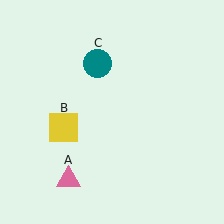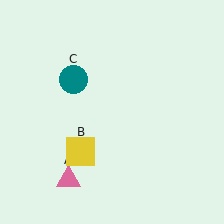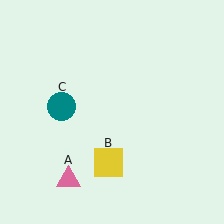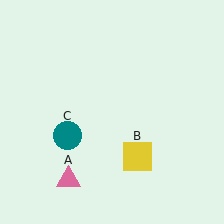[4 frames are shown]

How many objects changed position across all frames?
2 objects changed position: yellow square (object B), teal circle (object C).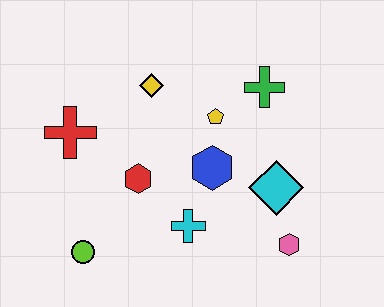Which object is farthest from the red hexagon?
The pink hexagon is farthest from the red hexagon.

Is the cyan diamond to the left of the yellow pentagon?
No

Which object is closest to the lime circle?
The red hexagon is closest to the lime circle.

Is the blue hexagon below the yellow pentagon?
Yes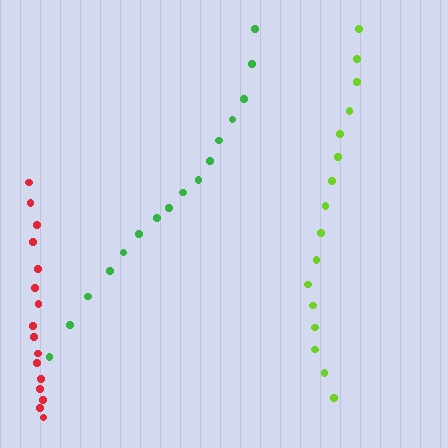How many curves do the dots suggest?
There are 3 distinct paths.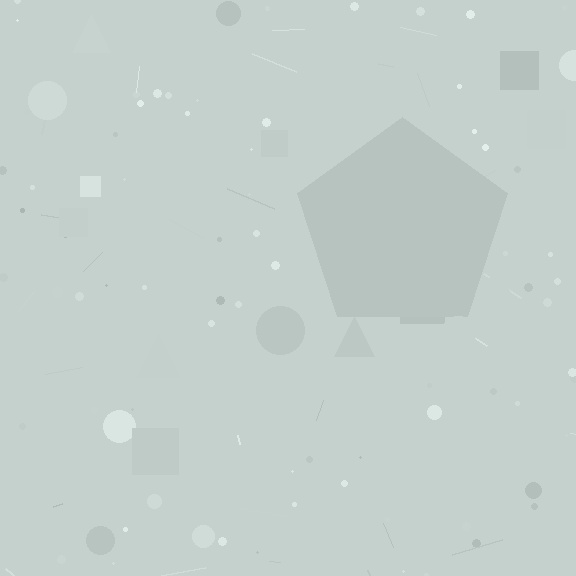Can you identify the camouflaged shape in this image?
The camouflaged shape is a pentagon.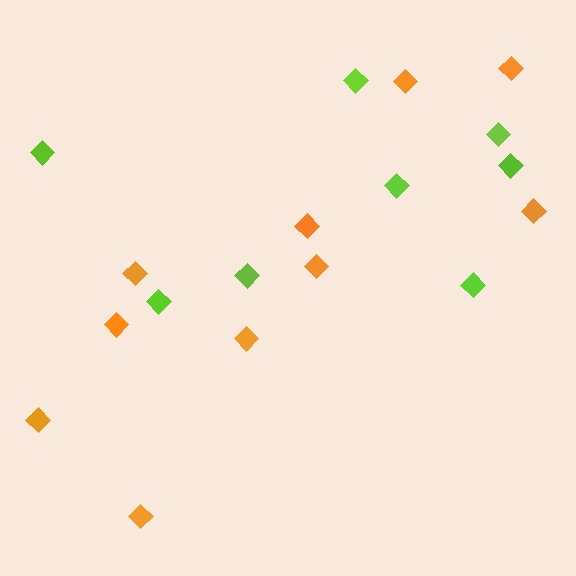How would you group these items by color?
There are 2 groups: one group of lime diamonds (8) and one group of orange diamonds (10).